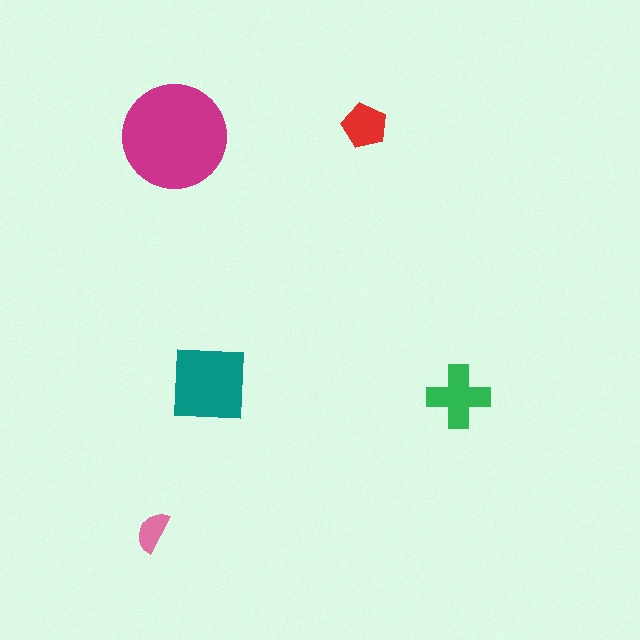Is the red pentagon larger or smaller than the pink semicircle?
Larger.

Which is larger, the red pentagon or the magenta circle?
The magenta circle.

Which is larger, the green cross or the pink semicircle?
The green cross.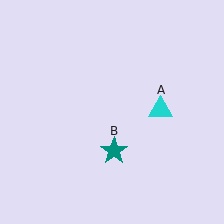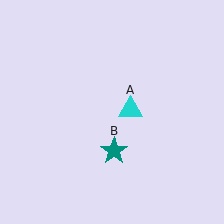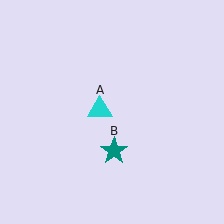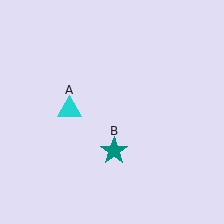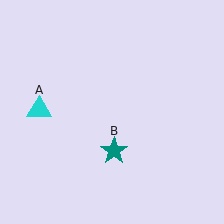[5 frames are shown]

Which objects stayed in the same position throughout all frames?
Teal star (object B) remained stationary.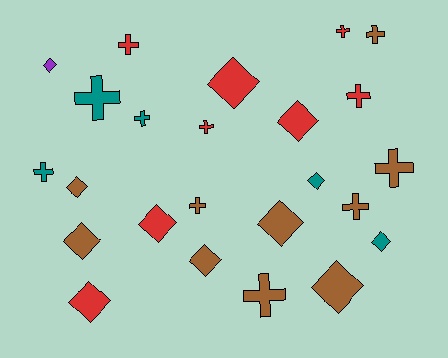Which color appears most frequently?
Brown, with 10 objects.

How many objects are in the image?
There are 24 objects.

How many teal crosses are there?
There are 3 teal crosses.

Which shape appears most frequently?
Cross, with 12 objects.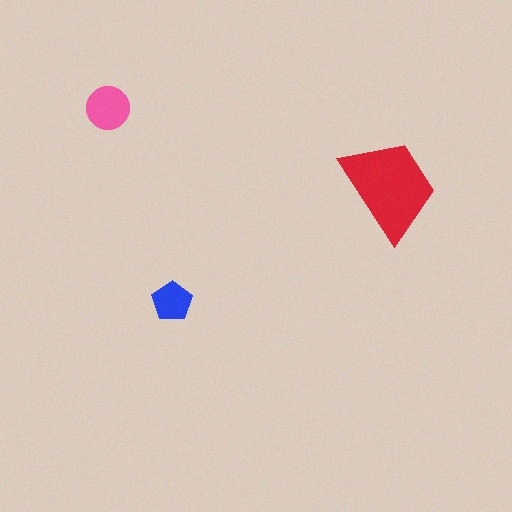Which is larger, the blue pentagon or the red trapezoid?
The red trapezoid.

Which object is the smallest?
The blue pentagon.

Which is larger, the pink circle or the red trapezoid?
The red trapezoid.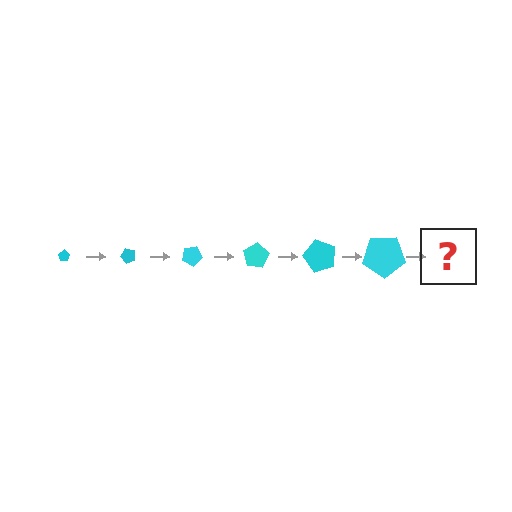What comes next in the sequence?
The next element should be a pentagon, larger than the previous one and rotated 300 degrees from the start.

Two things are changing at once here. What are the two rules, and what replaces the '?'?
The two rules are that the pentagon grows larger each step and it rotates 50 degrees each step. The '?' should be a pentagon, larger than the previous one and rotated 300 degrees from the start.